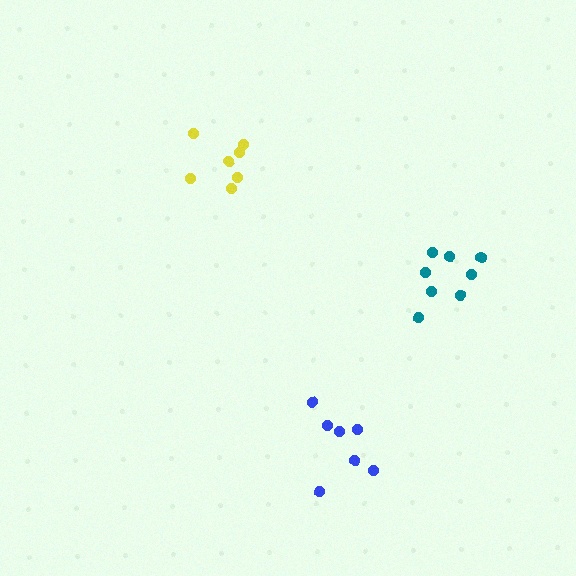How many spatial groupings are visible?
There are 3 spatial groupings.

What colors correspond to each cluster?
The clusters are colored: teal, yellow, blue.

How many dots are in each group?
Group 1: 8 dots, Group 2: 7 dots, Group 3: 7 dots (22 total).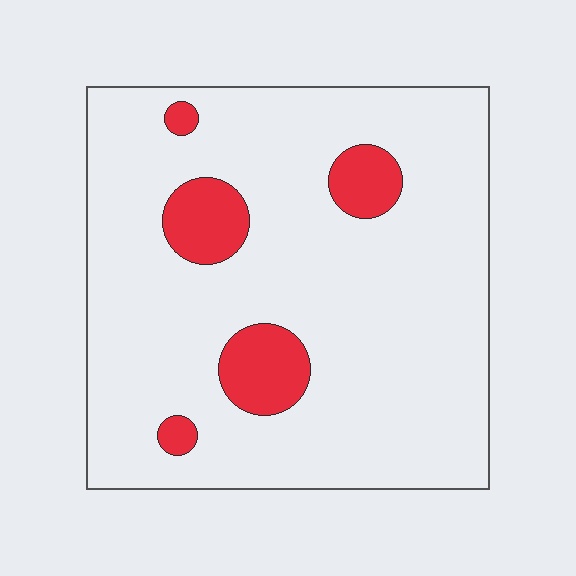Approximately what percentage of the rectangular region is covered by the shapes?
Approximately 10%.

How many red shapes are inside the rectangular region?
5.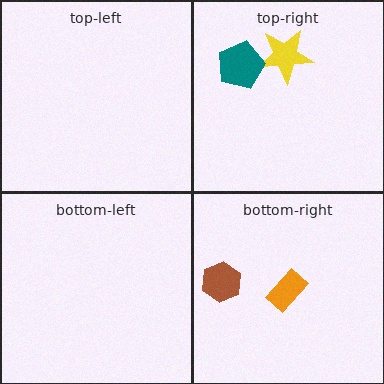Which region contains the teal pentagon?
The top-right region.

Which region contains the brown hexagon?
The bottom-right region.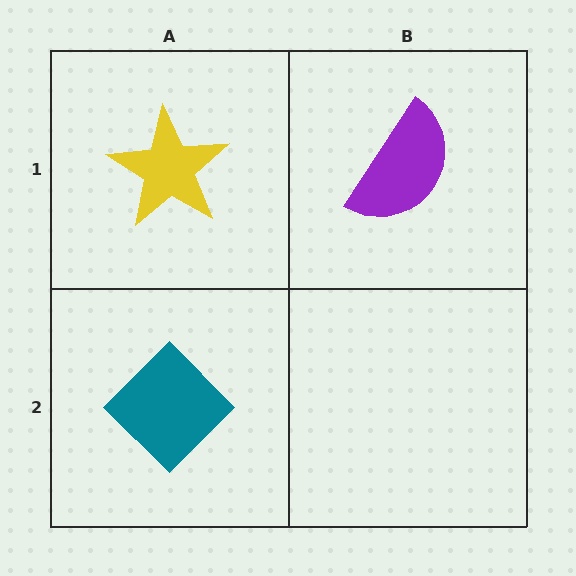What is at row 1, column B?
A purple semicircle.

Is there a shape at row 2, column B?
No, that cell is empty.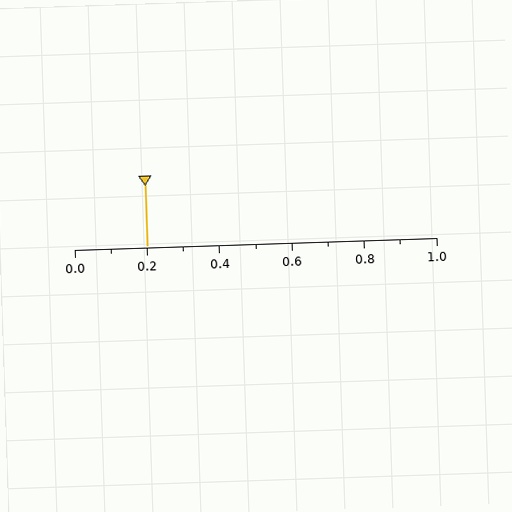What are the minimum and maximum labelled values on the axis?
The axis runs from 0.0 to 1.0.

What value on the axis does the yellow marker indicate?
The marker indicates approximately 0.2.